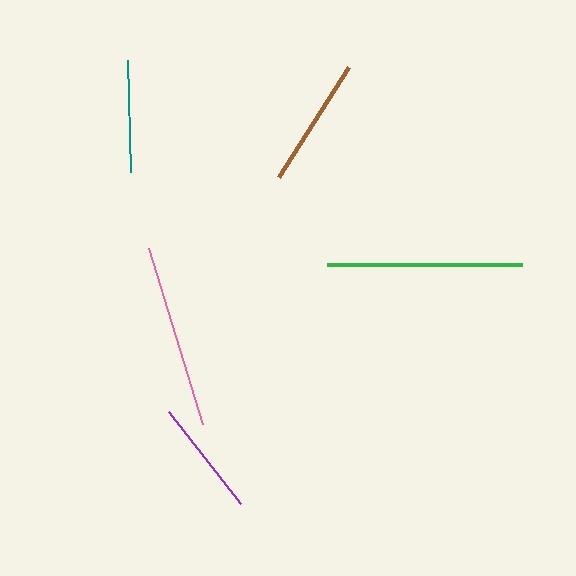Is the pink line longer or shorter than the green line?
The green line is longer than the pink line.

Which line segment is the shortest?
The teal line is the shortest at approximately 112 pixels.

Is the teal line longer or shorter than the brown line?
The brown line is longer than the teal line.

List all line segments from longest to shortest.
From longest to shortest: green, pink, brown, purple, teal.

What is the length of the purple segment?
The purple segment is approximately 116 pixels long.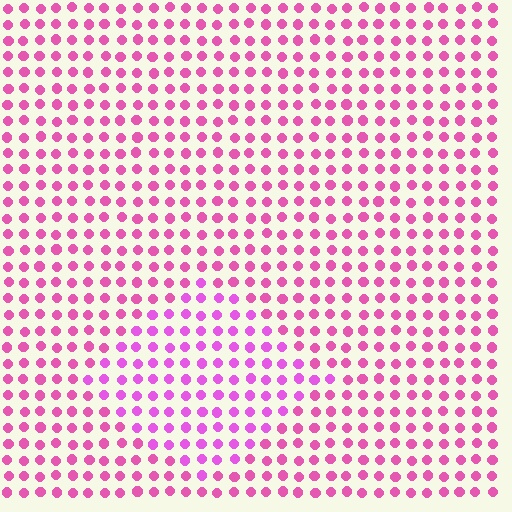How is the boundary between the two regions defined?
The boundary is defined purely by a slight shift in hue (about 22 degrees). Spacing, size, and orientation are identical on both sides.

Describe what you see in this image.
The image is filled with small pink elements in a uniform arrangement. A diamond-shaped region is visible where the elements are tinted to a slightly different hue, forming a subtle color boundary.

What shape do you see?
I see a diamond.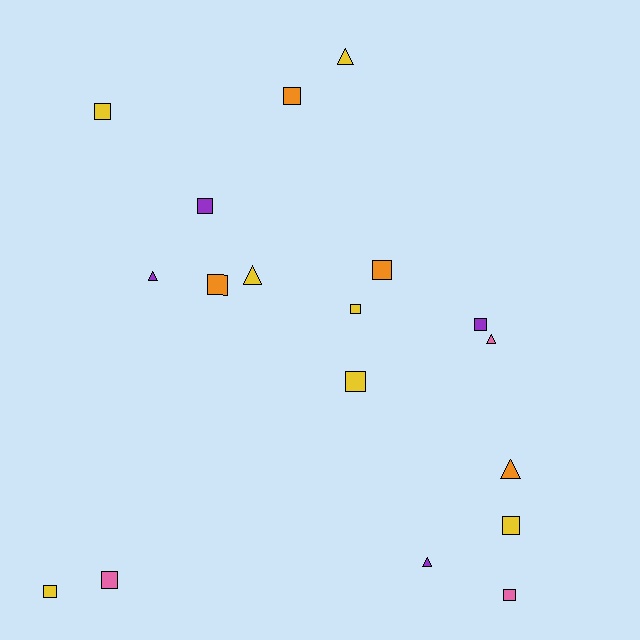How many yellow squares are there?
There are 5 yellow squares.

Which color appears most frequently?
Yellow, with 7 objects.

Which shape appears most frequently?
Square, with 12 objects.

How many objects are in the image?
There are 18 objects.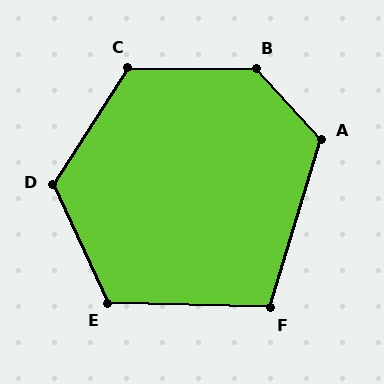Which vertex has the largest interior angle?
B, at approximately 132 degrees.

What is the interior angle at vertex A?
Approximately 121 degrees (obtuse).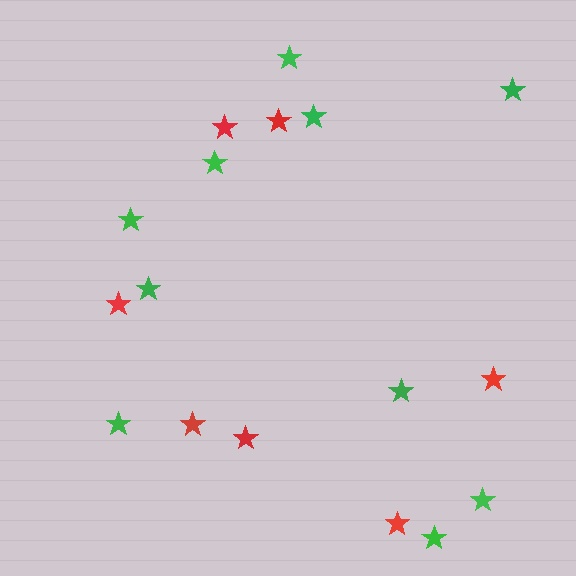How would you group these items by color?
There are 2 groups: one group of green stars (10) and one group of red stars (7).